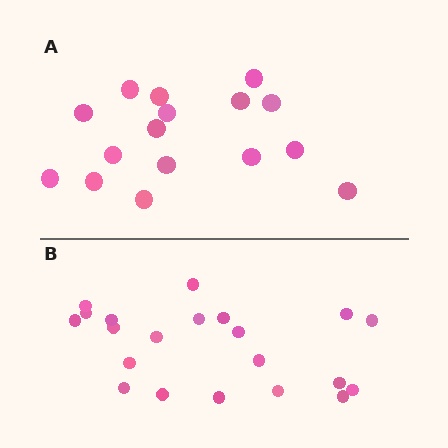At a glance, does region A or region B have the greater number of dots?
Region B (the bottom region) has more dots.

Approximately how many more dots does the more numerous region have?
Region B has about 5 more dots than region A.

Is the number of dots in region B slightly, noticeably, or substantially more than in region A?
Region B has noticeably more, but not dramatically so. The ratio is roughly 1.3 to 1.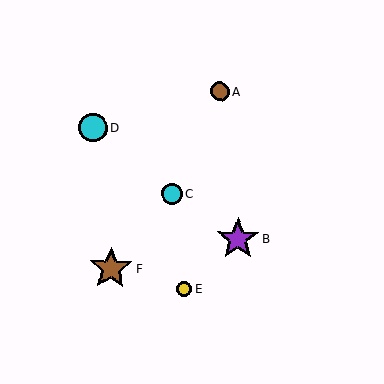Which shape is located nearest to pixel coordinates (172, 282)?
The yellow circle (labeled E) at (185, 289) is nearest to that location.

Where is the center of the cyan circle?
The center of the cyan circle is at (172, 193).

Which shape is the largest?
The brown star (labeled F) is the largest.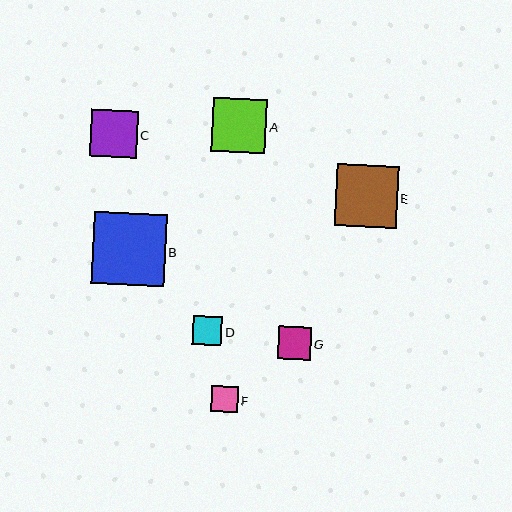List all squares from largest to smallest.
From largest to smallest: B, E, A, C, G, D, F.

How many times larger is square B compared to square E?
Square B is approximately 1.2 times the size of square E.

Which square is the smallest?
Square F is the smallest with a size of approximately 26 pixels.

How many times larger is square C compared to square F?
Square C is approximately 1.8 times the size of square F.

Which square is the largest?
Square B is the largest with a size of approximately 73 pixels.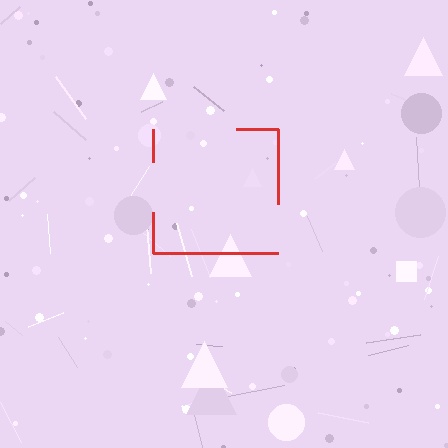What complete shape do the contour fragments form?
The contour fragments form a square.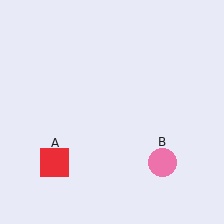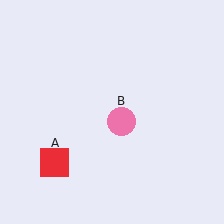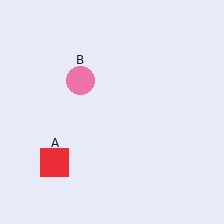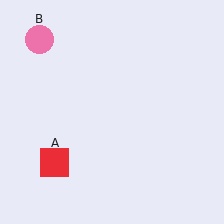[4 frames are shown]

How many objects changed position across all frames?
1 object changed position: pink circle (object B).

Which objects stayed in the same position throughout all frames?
Red square (object A) remained stationary.